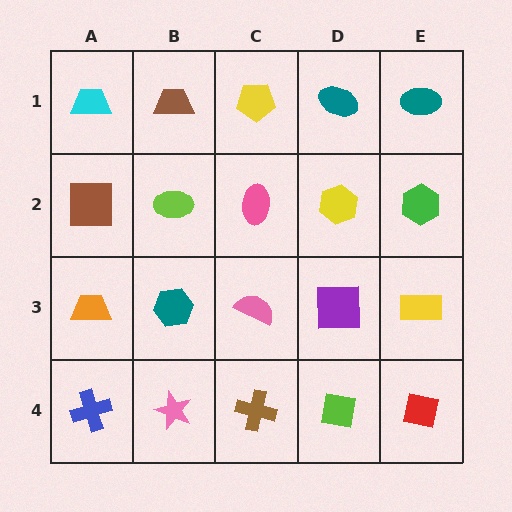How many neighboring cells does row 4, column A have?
2.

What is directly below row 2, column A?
An orange trapezoid.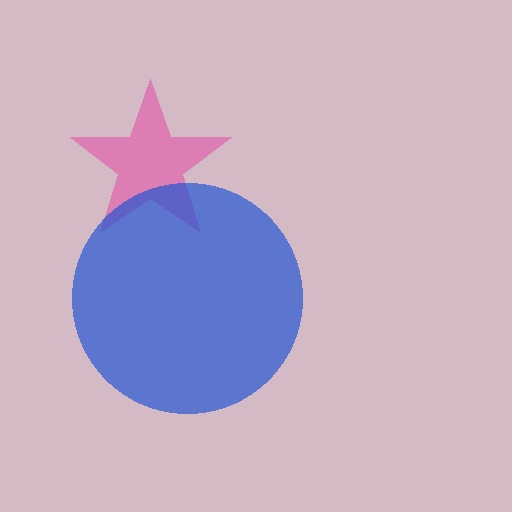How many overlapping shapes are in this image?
There are 2 overlapping shapes in the image.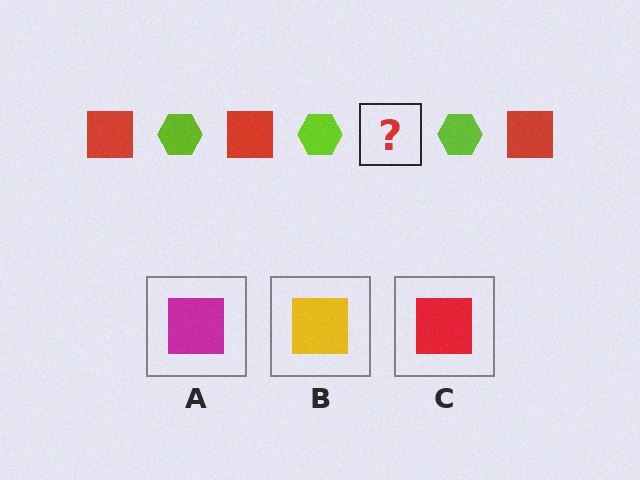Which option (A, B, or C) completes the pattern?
C.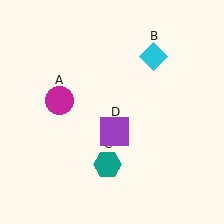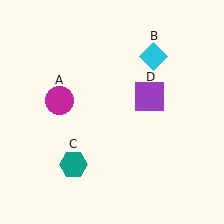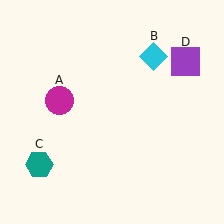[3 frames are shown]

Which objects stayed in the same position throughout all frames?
Magenta circle (object A) and cyan diamond (object B) remained stationary.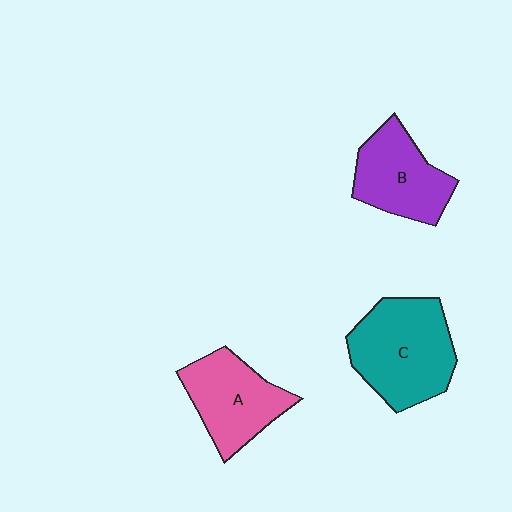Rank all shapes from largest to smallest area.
From largest to smallest: C (teal), A (pink), B (purple).